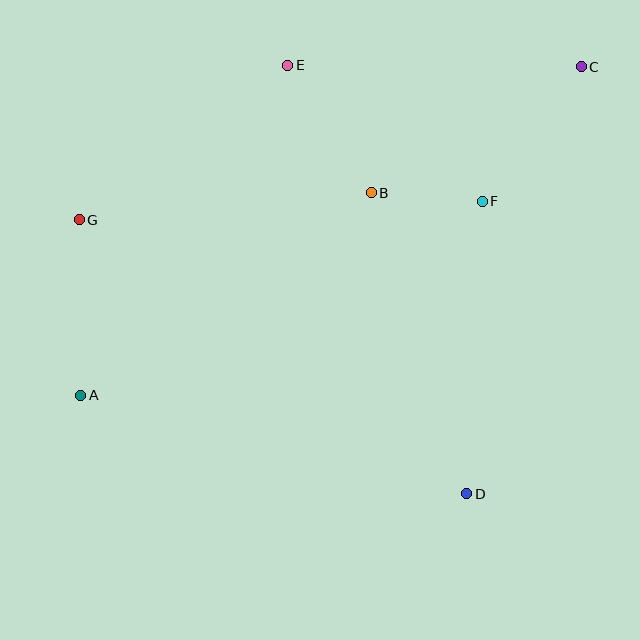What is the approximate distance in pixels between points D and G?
The distance between D and G is approximately 474 pixels.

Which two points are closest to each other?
Points B and F are closest to each other.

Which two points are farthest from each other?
Points A and C are farthest from each other.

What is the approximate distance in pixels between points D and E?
The distance between D and E is approximately 465 pixels.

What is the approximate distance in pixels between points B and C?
The distance between B and C is approximately 245 pixels.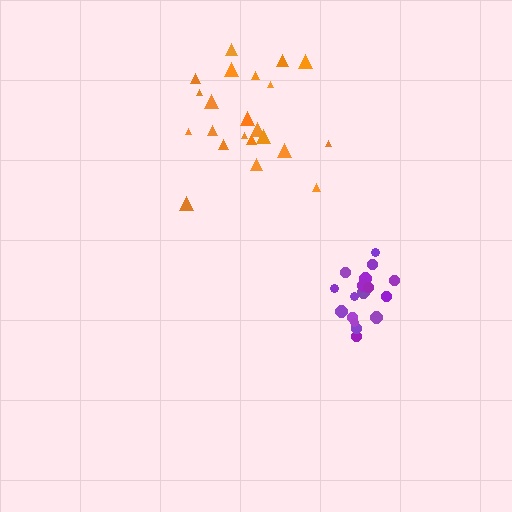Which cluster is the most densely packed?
Purple.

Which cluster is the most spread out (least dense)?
Orange.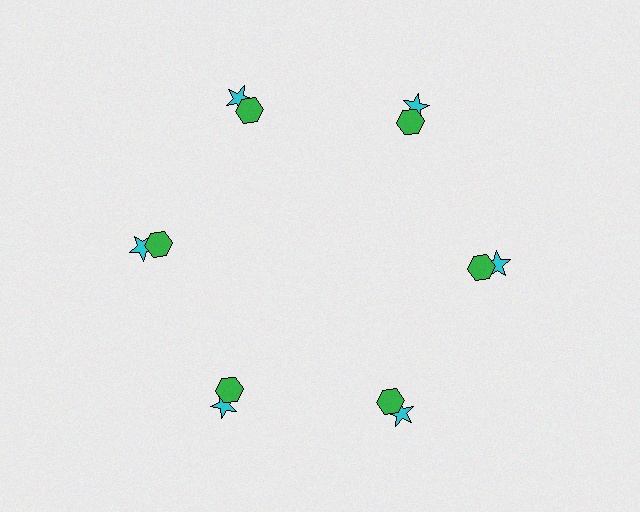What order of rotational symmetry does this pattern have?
This pattern has 6-fold rotational symmetry.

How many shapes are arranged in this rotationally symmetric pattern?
There are 12 shapes, arranged in 6 groups of 2.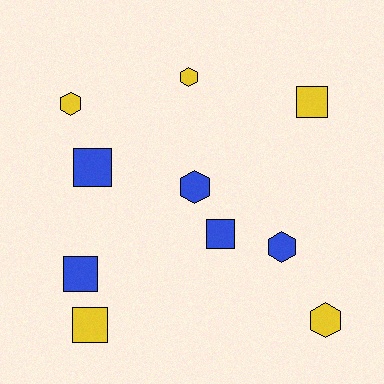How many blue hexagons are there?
There are 2 blue hexagons.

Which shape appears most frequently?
Square, with 5 objects.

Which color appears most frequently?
Blue, with 5 objects.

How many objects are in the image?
There are 10 objects.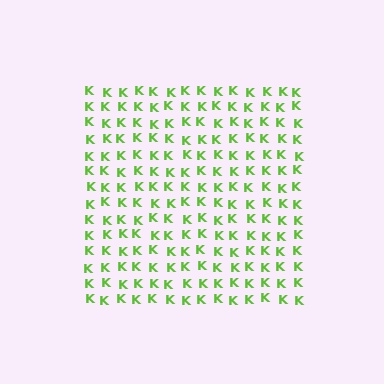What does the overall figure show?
The overall figure shows a square.